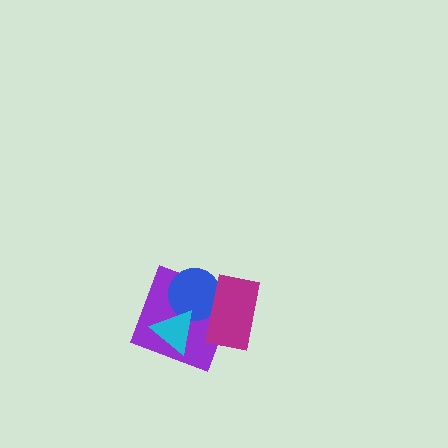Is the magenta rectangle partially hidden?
No, no other shape covers it.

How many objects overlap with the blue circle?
3 objects overlap with the blue circle.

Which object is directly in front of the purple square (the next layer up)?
The blue circle is directly in front of the purple square.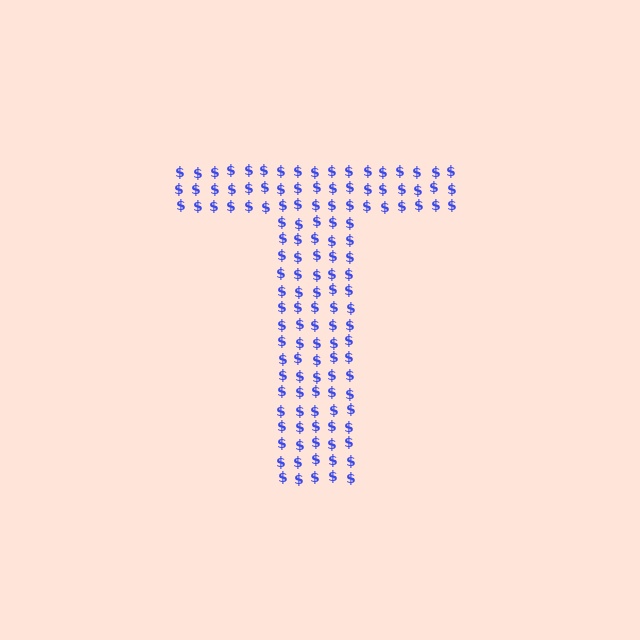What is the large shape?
The large shape is the letter T.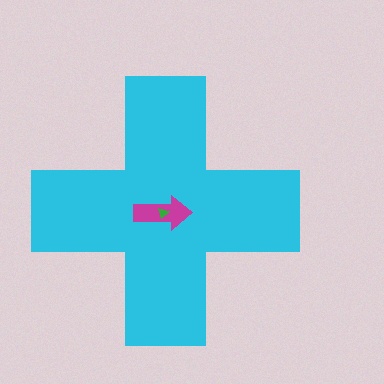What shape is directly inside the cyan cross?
The magenta arrow.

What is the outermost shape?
The cyan cross.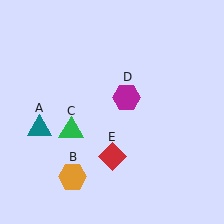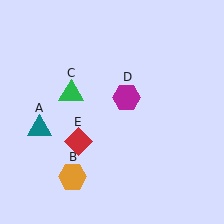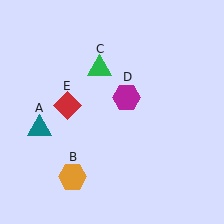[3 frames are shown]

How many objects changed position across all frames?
2 objects changed position: green triangle (object C), red diamond (object E).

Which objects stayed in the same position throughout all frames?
Teal triangle (object A) and orange hexagon (object B) and magenta hexagon (object D) remained stationary.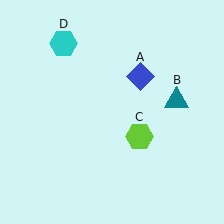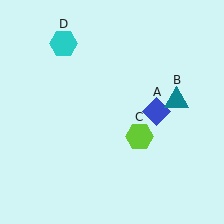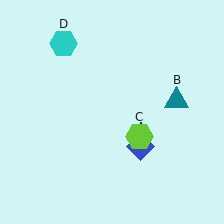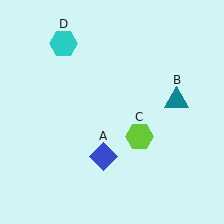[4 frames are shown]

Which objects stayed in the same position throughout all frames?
Teal triangle (object B) and lime hexagon (object C) and cyan hexagon (object D) remained stationary.